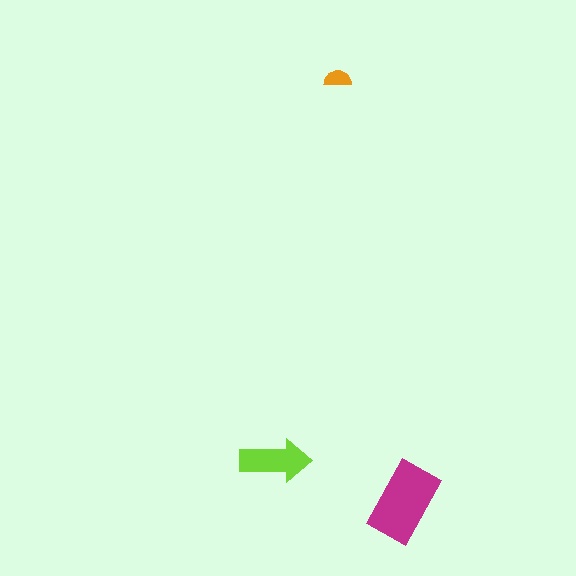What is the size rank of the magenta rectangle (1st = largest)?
1st.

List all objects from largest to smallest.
The magenta rectangle, the lime arrow, the orange semicircle.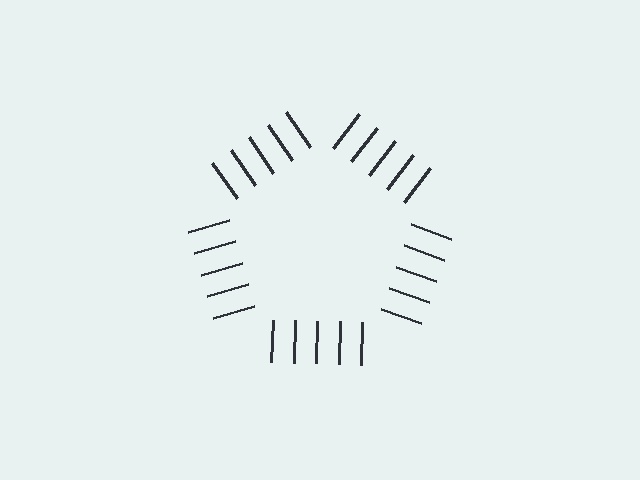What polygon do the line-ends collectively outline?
An illusory pentagon — the line segments terminate on its edges but no continuous stroke is drawn.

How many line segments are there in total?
25 — 5 along each of the 5 edges.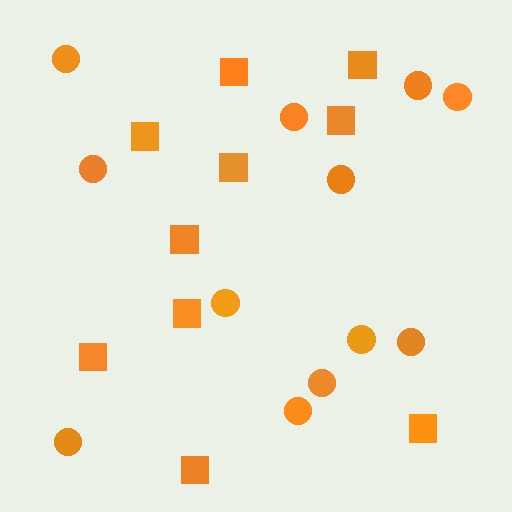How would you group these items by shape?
There are 2 groups: one group of circles (12) and one group of squares (10).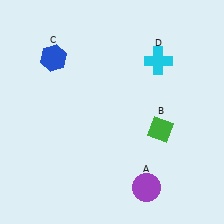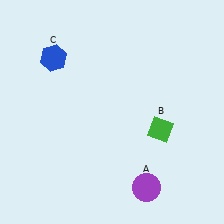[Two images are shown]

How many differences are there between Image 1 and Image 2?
There is 1 difference between the two images.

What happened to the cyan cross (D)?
The cyan cross (D) was removed in Image 2. It was in the top-right area of Image 1.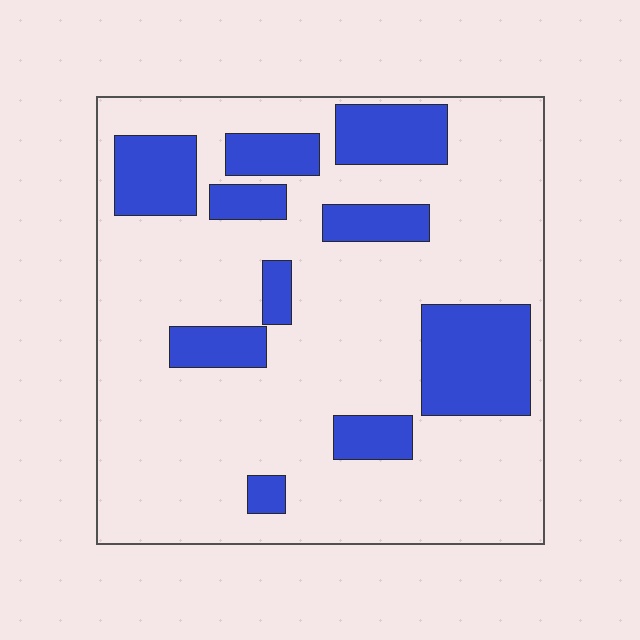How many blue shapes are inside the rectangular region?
10.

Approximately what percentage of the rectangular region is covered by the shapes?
Approximately 25%.